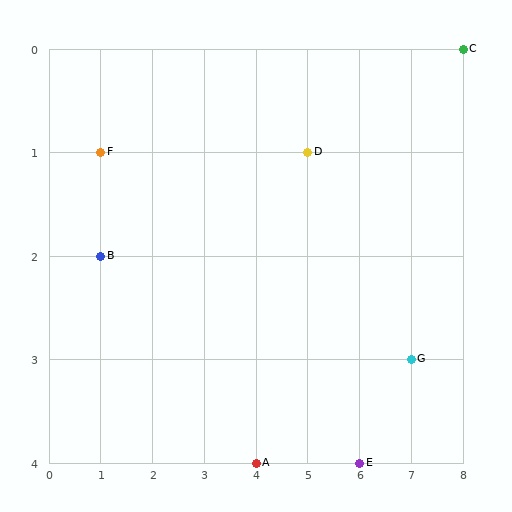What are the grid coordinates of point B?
Point B is at grid coordinates (1, 2).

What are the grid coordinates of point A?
Point A is at grid coordinates (4, 4).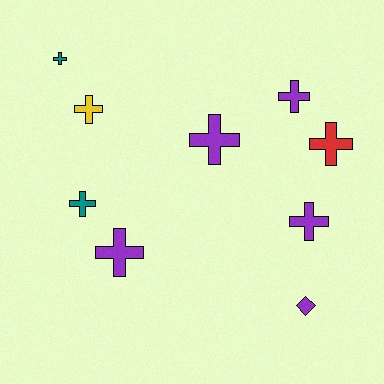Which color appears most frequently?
Purple, with 5 objects.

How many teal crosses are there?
There are 2 teal crosses.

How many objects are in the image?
There are 9 objects.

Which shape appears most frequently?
Cross, with 8 objects.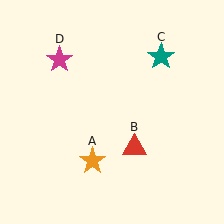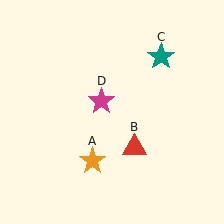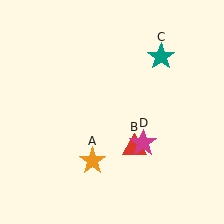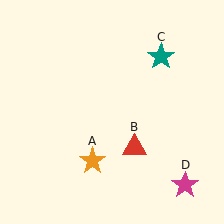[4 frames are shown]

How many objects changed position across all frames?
1 object changed position: magenta star (object D).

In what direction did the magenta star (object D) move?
The magenta star (object D) moved down and to the right.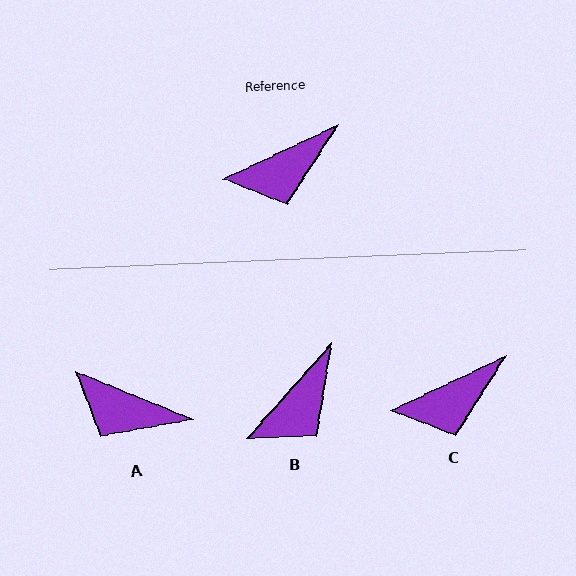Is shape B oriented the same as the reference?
No, it is off by about 24 degrees.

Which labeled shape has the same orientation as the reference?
C.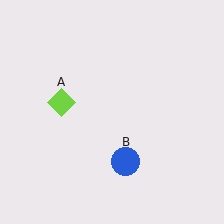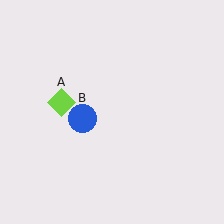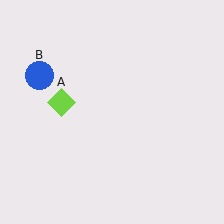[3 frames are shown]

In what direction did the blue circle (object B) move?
The blue circle (object B) moved up and to the left.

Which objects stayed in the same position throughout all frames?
Lime diamond (object A) remained stationary.